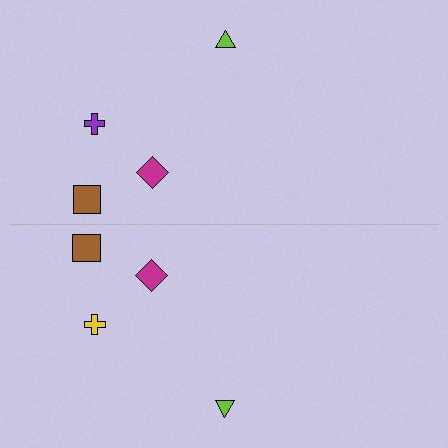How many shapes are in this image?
There are 8 shapes in this image.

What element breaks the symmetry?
The yellow cross on the bottom side breaks the symmetry — its mirror counterpart is purple.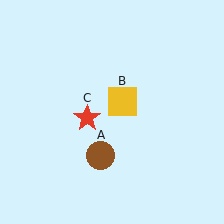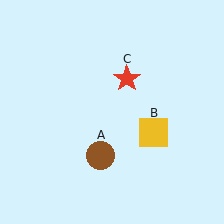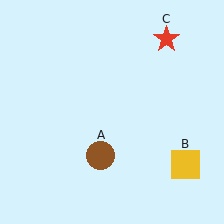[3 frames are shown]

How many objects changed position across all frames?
2 objects changed position: yellow square (object B), red star (object C).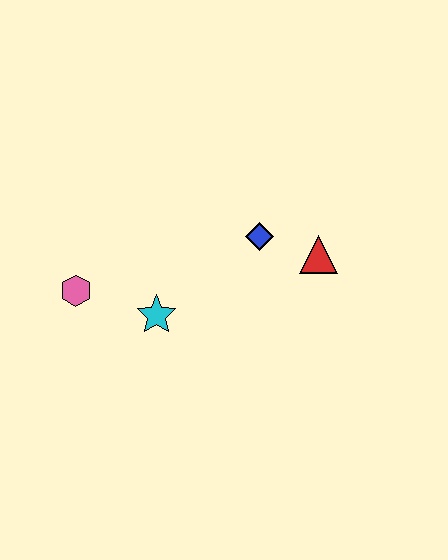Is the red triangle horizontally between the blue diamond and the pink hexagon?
No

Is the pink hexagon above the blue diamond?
No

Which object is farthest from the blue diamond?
The pink hexagon is farthest from the blue diamond.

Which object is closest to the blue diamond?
The red triangle is closest to the blue diamond.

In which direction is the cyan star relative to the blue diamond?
The cyan star is to the left of the blue diamond.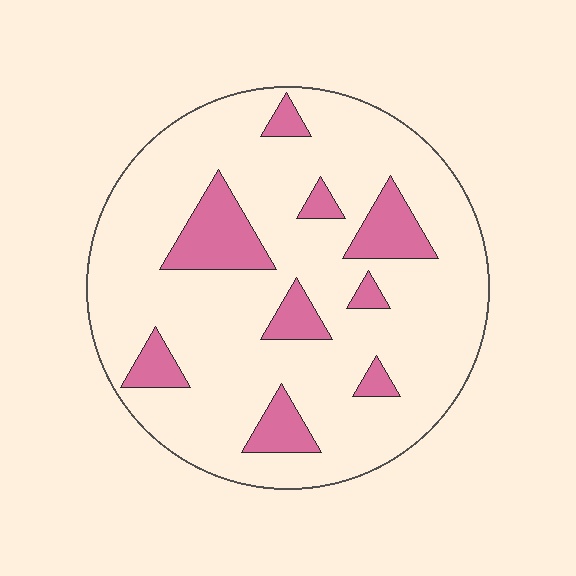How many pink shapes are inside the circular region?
9.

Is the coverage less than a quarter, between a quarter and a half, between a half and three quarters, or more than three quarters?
Less than a quarter.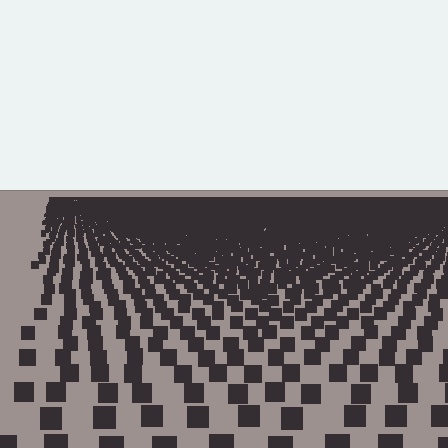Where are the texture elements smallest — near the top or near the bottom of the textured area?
Near the top.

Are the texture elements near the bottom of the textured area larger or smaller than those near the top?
Larger. Near the bottom, elements are closer to the viewer and appear at a bigger on-screen size.